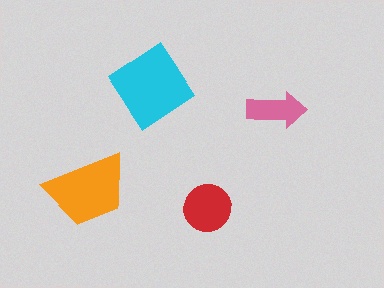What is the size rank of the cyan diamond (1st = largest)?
1st.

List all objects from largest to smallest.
The cyan diamond, the orange trapezoid, the red circle, the pink arrow.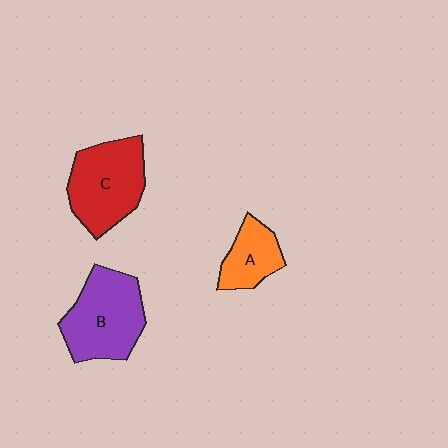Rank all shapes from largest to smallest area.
From largest to smallest: B (purple), C (red), A (orange).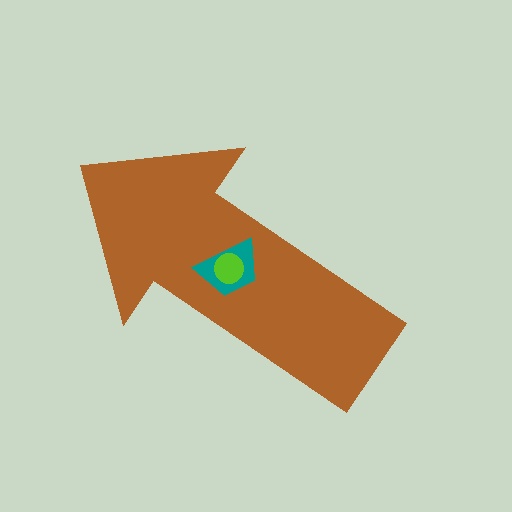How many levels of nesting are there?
3.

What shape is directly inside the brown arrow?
The teal trapezoid.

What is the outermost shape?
The brown arrow.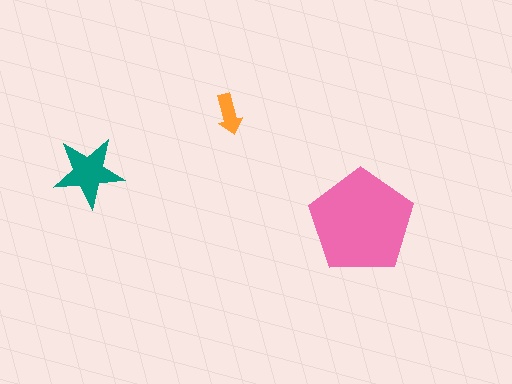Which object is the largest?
The pink pentagon.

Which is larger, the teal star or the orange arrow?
The teal star.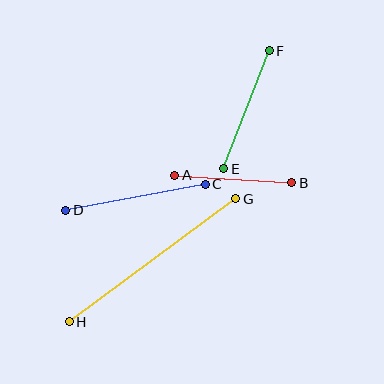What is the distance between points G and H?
The distance is approximately 207 pixels.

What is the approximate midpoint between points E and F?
The midpoint is at approximately (246, 110) pixels.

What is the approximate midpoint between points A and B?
The midpoint is at approximately (233, 179) pixels.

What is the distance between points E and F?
The distance is approximately 126 pixels.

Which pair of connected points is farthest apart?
Points G and H are farthest apart.